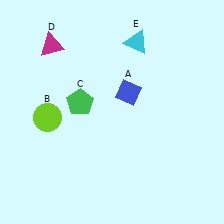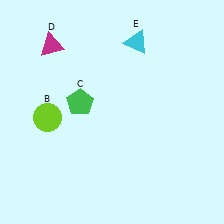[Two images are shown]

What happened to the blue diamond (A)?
The blue diamond (A) was removed in Image 2. It was in the top-right area of Image 1.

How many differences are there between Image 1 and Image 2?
There is 1 difference between the two images.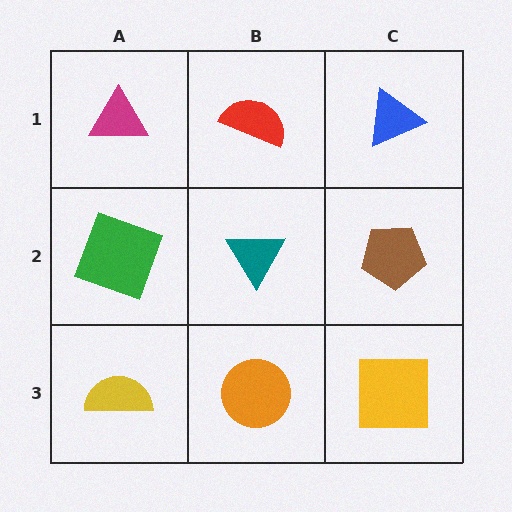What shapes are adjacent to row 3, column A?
A green square (row 2, column A), an orange circle (row 3, column B).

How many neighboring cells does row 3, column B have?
3.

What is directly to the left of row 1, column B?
A magenta triangle.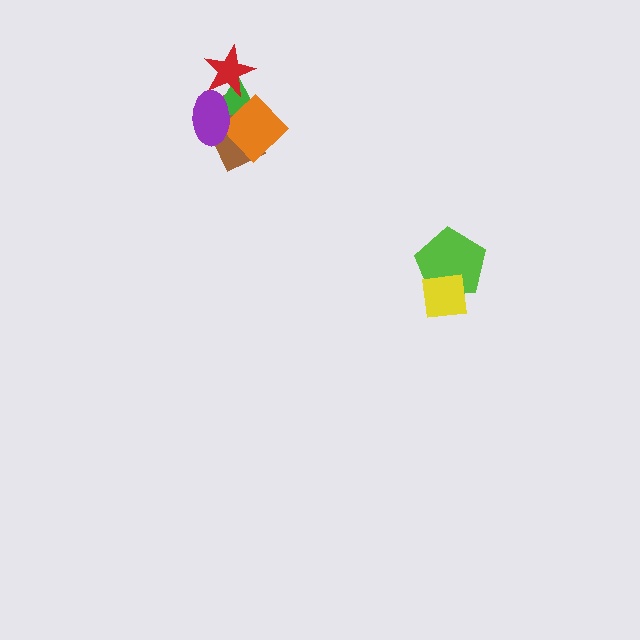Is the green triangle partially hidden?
Yes, it is partially covered by another shape.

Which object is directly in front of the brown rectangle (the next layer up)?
The green triangle is directly in front of the brown rectangle.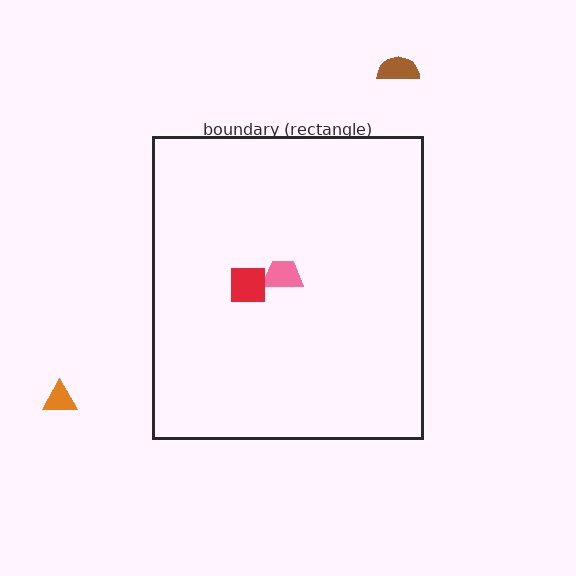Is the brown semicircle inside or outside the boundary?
Outside.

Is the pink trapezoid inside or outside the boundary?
Inside.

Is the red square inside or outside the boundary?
Inside.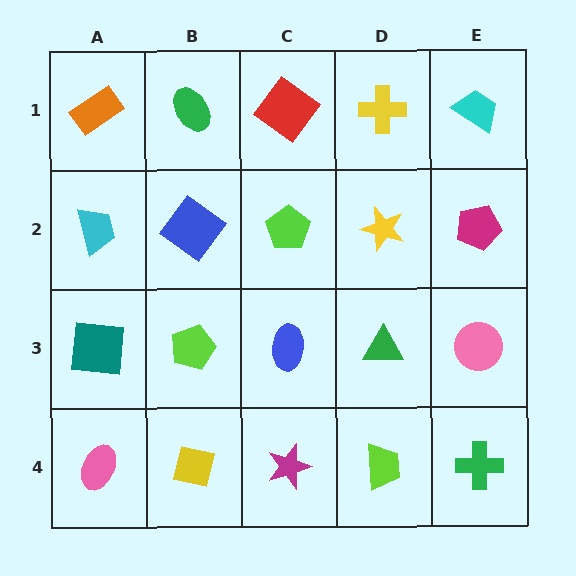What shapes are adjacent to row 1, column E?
A magenta pentagon (row 2, column E), a yellow cross (row 1, column D).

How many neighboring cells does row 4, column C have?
3.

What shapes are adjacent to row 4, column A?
A teal square (row 3, column A), a yellow square (row 4, column B).